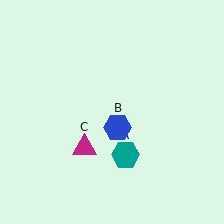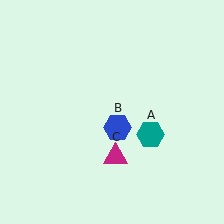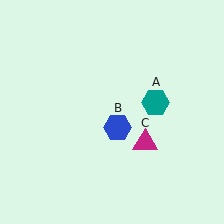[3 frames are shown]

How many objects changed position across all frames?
2 objects changed position: teal hexagon (object A), magenta triangle (object C).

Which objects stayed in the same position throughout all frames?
Blue hexagon (object B) remained stationary.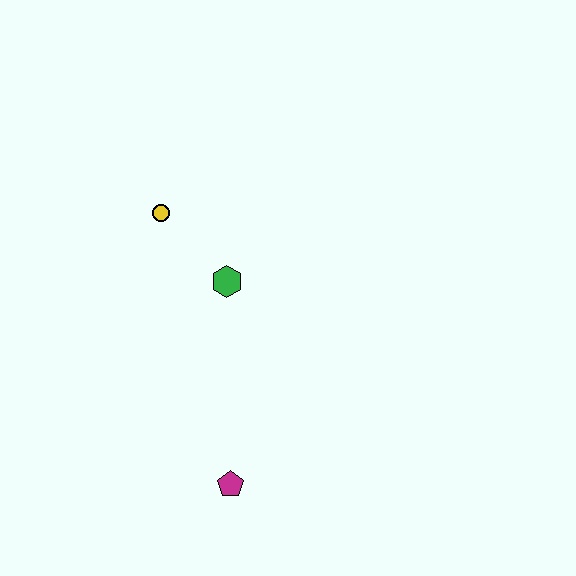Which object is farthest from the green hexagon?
The magenta pentagon is farthest from the green hexagon.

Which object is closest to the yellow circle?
The green hexagon is closest to the yellow circle.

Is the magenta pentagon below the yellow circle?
Yes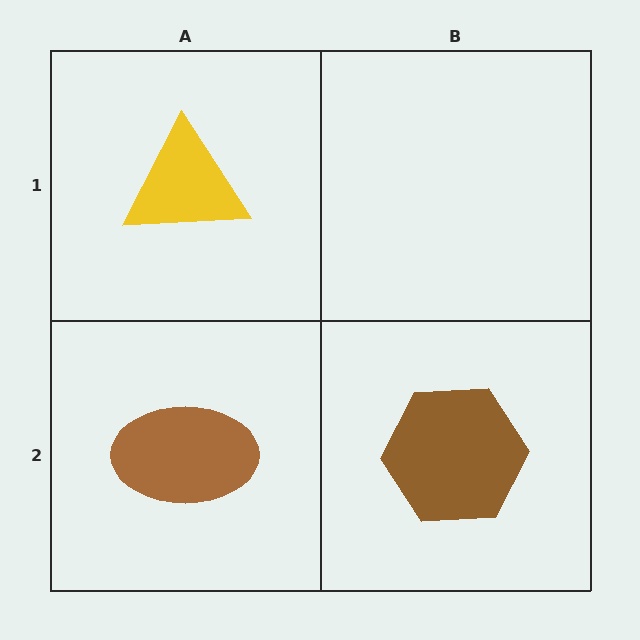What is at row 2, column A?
A brown ellipse.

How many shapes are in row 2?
2 shapes.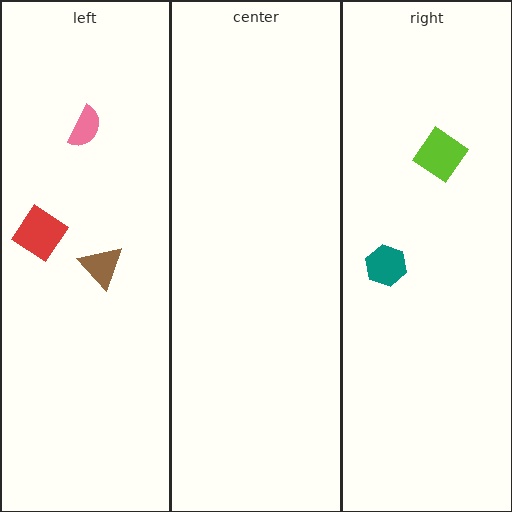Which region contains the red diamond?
The left region.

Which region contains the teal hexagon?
The right region.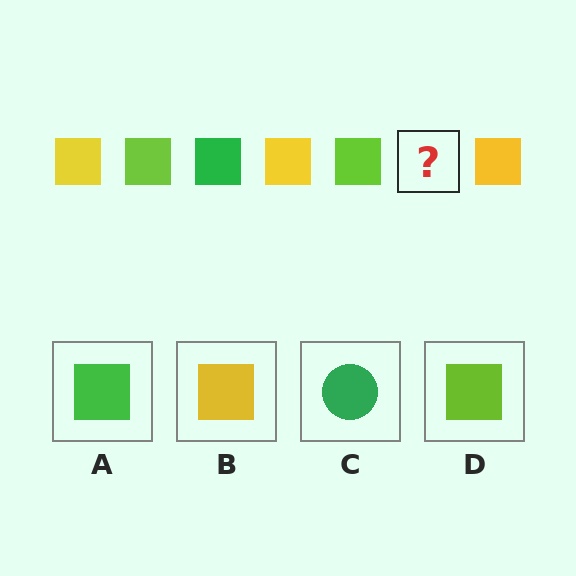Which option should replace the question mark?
Option A.